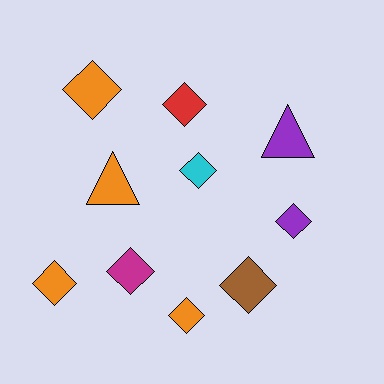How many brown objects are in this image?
There is 1 brown object.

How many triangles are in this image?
There are 2 triangles.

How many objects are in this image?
There are 10 objects.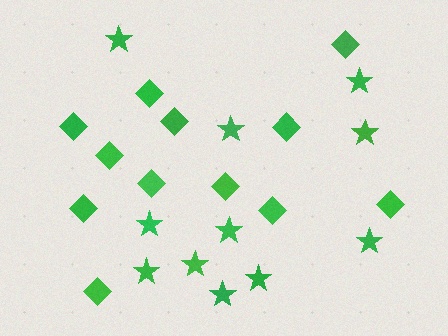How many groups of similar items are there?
There are 2 groups: one group of diamonds (12) and one group of stars (11).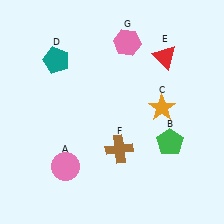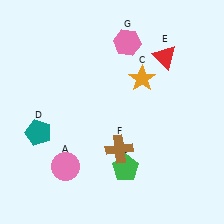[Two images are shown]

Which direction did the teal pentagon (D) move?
The teal pentagon (D) moved down.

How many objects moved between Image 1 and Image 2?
3 objects moved between the two images.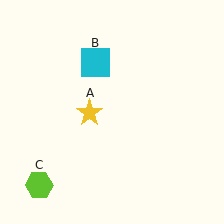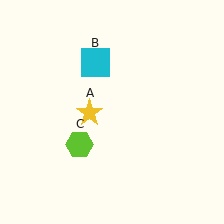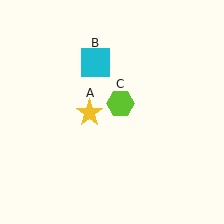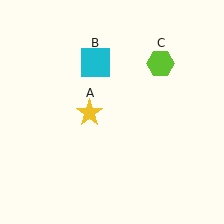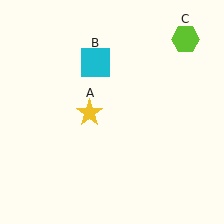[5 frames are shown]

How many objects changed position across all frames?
1 object changed position: lime hexagon (object C).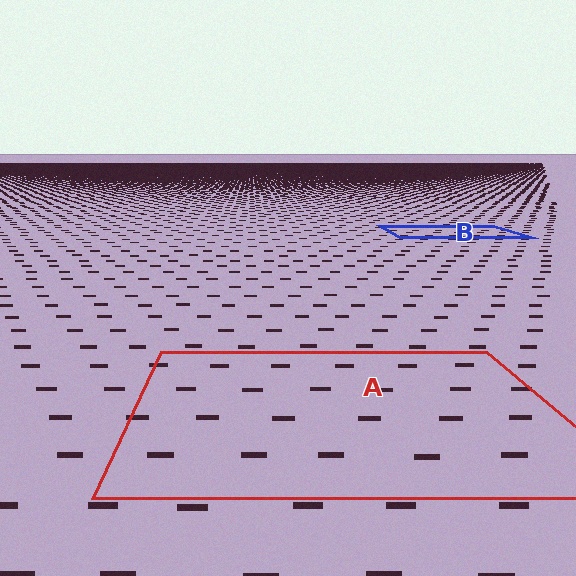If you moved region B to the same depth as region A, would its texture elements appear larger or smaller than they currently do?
They would appear larger. At a closer depth, the same texture elements are projected at a bigger on-screen size.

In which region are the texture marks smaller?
The texture marks are smaller in region B, because it is farther away.